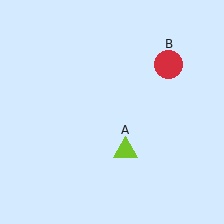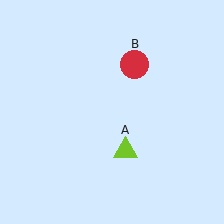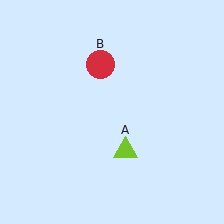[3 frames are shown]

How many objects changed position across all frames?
1 object changed position: red circle (object B).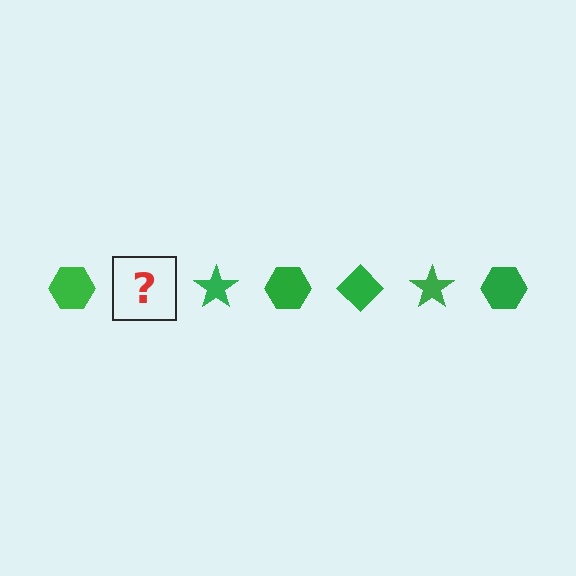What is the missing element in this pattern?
The missing element is a green diamond.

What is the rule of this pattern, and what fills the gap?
The rule is that the pattern cycles through hexagon, diamond, star shapes in green. The gap should be filled with a green diamond.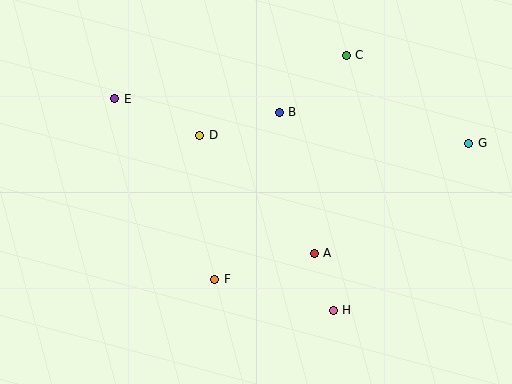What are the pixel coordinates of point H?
Point H is at (333, 310).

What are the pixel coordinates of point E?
Point E is at (115, 99).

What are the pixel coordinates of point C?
Point C is at (346, 55).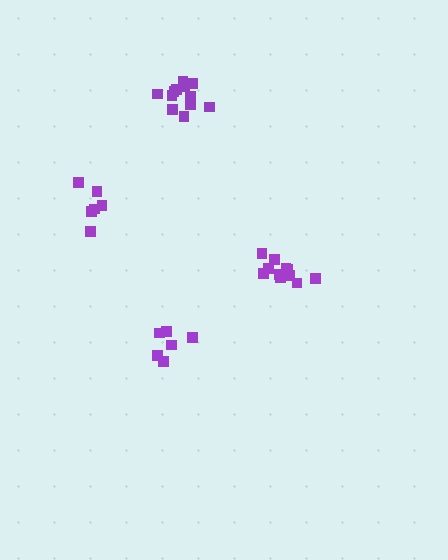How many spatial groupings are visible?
There are 4 spatial groupings.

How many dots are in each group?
Group 1: 11 dots, Group 2: 6 dots, Group 3: 6 dots, Group 4: 12 dots (35 total).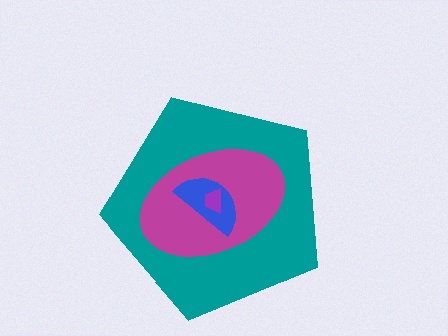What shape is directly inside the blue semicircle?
The purple trapezoid.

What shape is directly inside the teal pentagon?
The magenta ellipse.